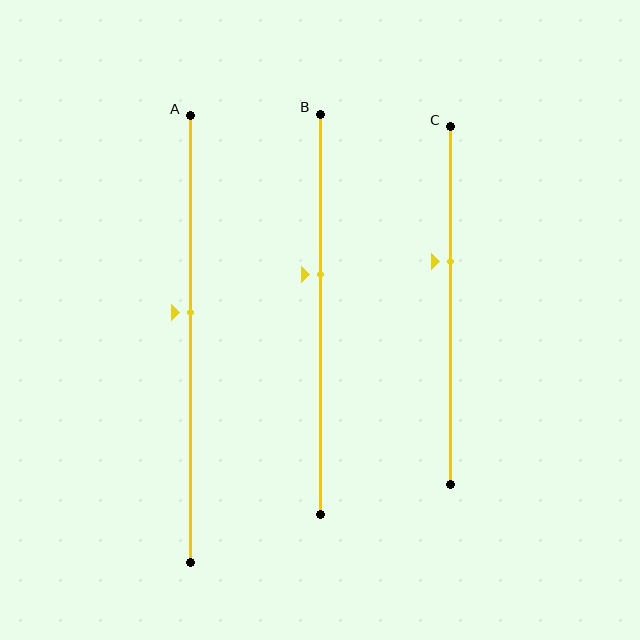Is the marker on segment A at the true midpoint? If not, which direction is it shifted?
No, the marker on segment A is shifted upward by about 6% of the segment length.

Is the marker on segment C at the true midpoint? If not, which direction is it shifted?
No, the marker on segment C is shifted upward by about 12% of the segment length.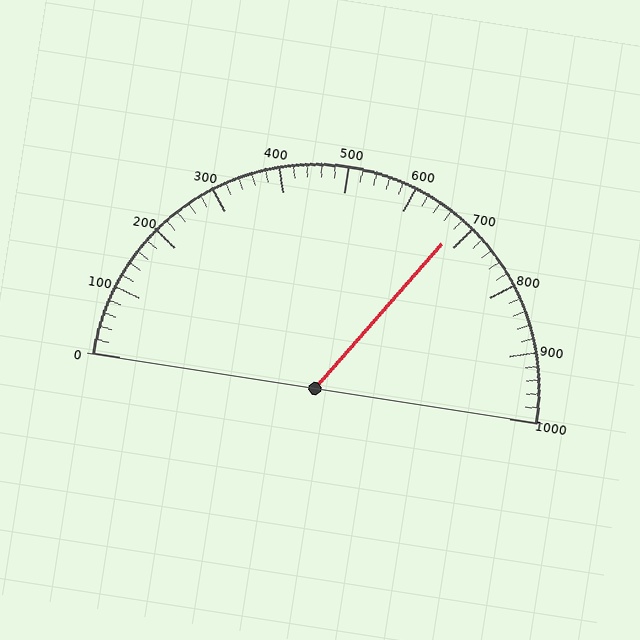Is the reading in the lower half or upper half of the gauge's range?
The reading is in the upper half of the range (0 to 1000).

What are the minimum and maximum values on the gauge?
The gauge ranges from 0 to 1000.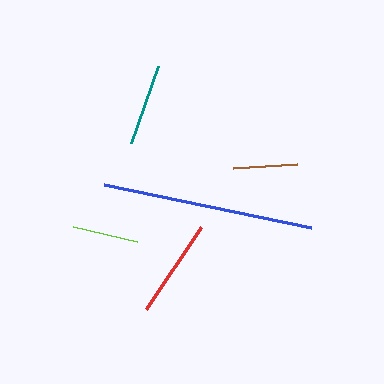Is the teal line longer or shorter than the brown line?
The teal line is longer than the brown line.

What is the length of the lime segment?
The lime segment is approximately 66 pixels long.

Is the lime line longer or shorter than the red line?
The red line is longer than the lime line.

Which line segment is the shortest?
The brown line is the shortest at approximately 65 pixels.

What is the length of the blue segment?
The blue segment is approximately 212 pixels long.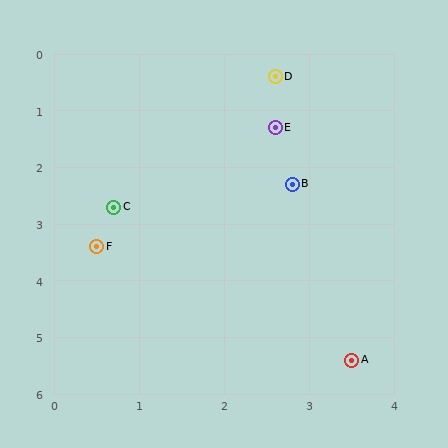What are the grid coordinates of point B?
Point B is at approximately (2.8, 2.3).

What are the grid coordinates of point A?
Point A is at approximately (3.5, 5.4).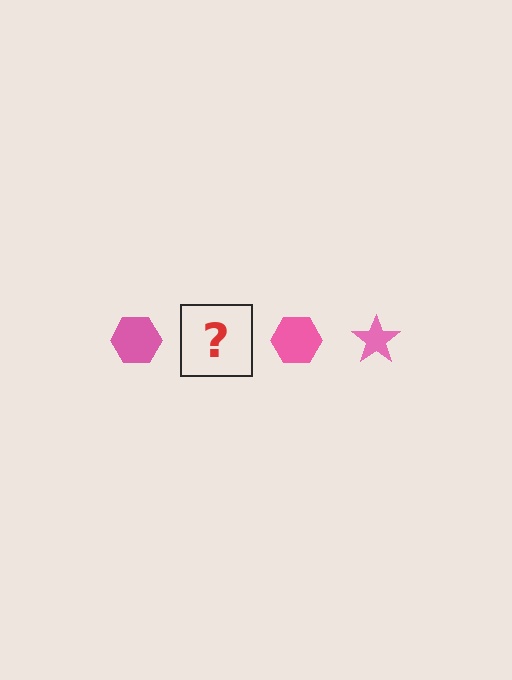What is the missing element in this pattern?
The missing element is a pink star.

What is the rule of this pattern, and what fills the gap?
The rule is that the pattern cycles through hexagon, star shapes in pink. The gap should be filled with a pink star.